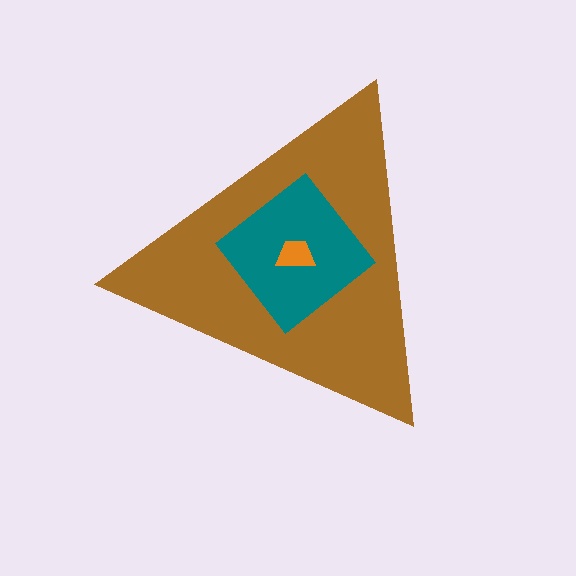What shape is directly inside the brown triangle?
The teal diamond.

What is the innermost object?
The orange trapezoid.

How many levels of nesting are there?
3.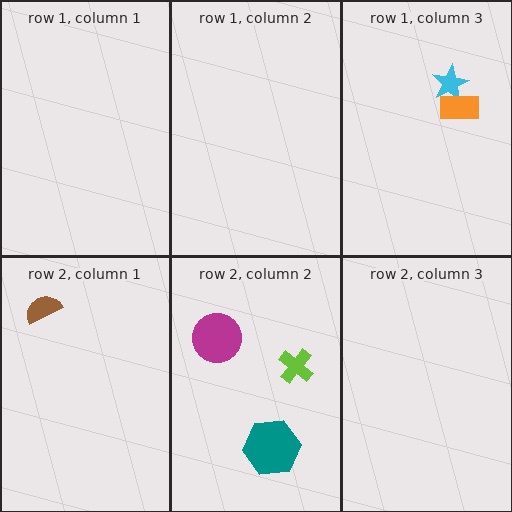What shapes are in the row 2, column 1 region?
The brown semicircle.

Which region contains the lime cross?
The row 2, column 2 region.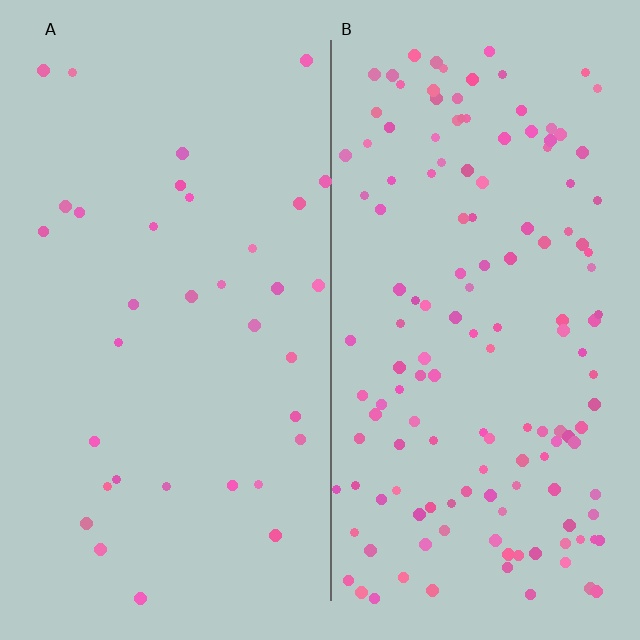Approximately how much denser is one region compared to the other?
Approximately 4.2× — region B over region A.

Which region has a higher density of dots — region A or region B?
B (the right).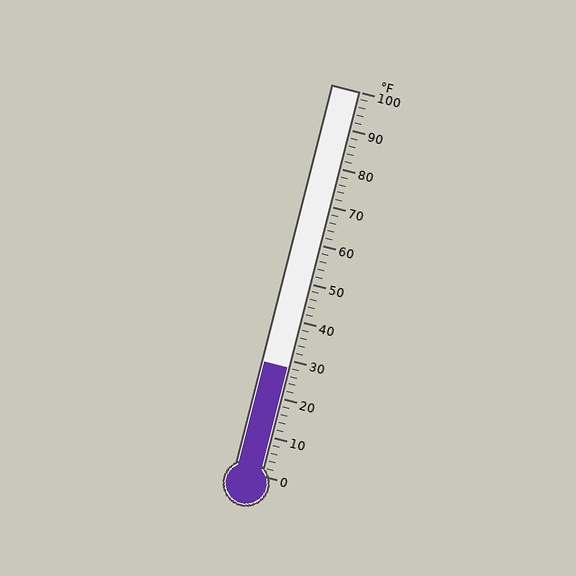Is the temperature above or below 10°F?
The temperature is above 10°F.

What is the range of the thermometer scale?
The thermometer scale ranges from 0°F to 100°F.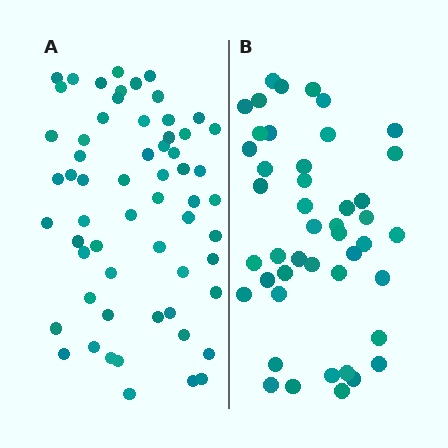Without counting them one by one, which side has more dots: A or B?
Region A (the left region) has more dots.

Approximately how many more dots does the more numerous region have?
Region A has approximately 15 more dots than region B.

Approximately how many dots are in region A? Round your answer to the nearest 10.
About 60 dots.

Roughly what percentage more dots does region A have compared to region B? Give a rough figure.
About 35% more.